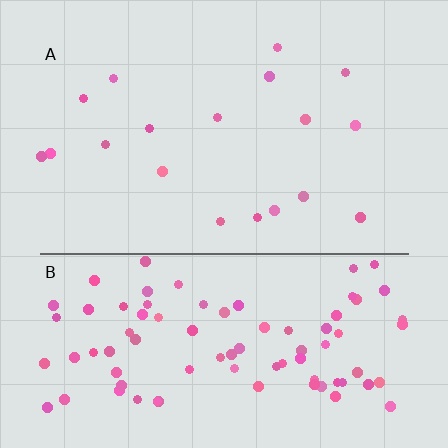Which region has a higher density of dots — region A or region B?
B (the bottom).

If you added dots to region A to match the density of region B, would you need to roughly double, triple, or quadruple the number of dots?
Approximately quadruple.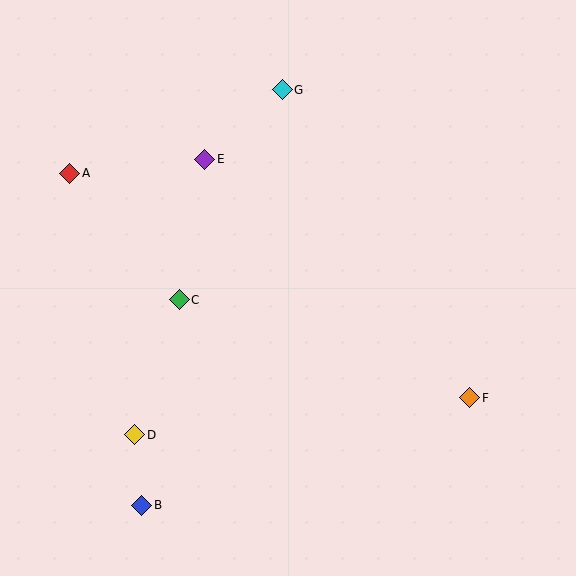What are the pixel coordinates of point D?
Point D is at (135, 435).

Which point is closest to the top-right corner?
Point G is closest to the top-right corner.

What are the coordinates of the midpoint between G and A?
The midpoint between G and A is at (176, 132).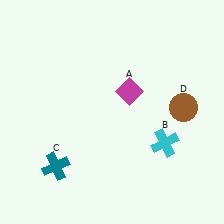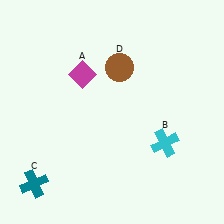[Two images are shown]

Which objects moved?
The objects that moved are: the magenta diamond (A), the teal cross (C), the brown circle (D).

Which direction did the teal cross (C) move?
The teal cross (C) moved left.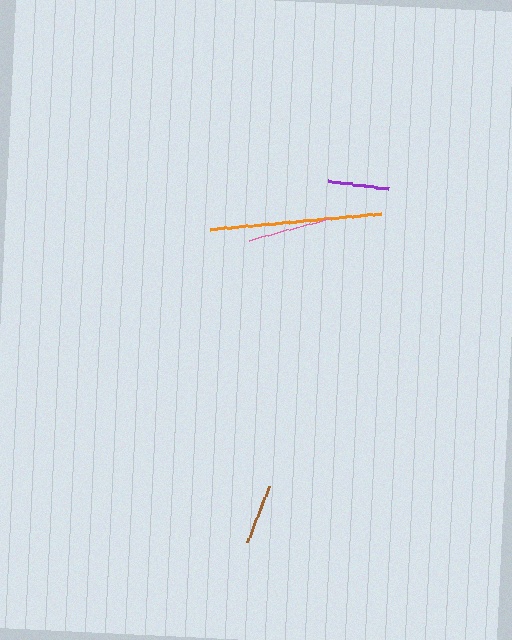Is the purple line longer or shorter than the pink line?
The pink line is longer than the purple line.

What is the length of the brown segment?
The brown segment is approximately 60 pixels long.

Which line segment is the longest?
The orange line is the longest at approximately 172 pixels.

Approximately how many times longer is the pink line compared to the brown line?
The pink line is approximately 1.3 times the length of the brown line.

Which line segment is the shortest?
The brown line is the shortest at approximately 60 pixels.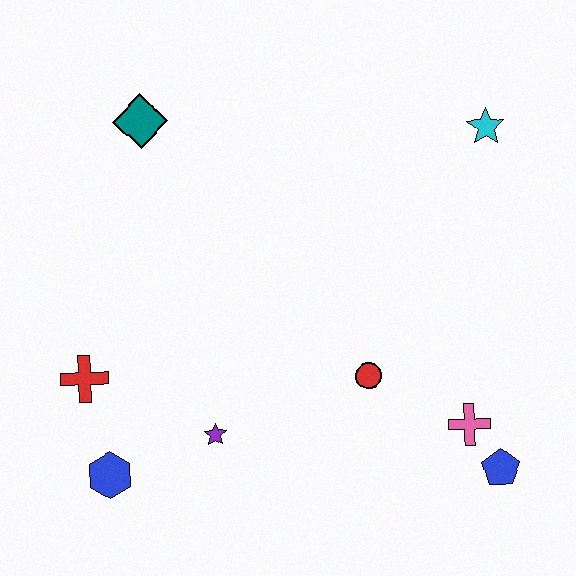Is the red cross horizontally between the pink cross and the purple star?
No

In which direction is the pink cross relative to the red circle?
The pink cross is to the right of the red circle.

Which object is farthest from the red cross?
The cyan star is farthest from the red cross.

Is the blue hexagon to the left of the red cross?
No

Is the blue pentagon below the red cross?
Yes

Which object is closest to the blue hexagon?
The red cross is closest to the blue hexagon.